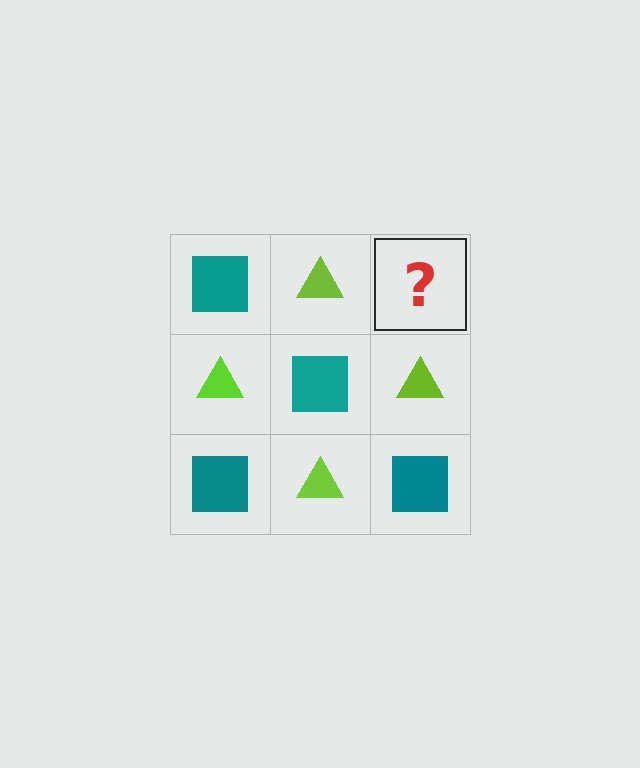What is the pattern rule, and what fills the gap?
The rule is that it alternates teal square and lime triangle in a checkerboard pattern. The gap should be filled with a teal square.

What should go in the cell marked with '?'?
The missing cell should contain a teal square.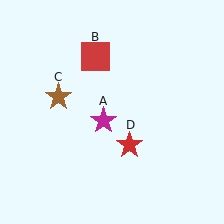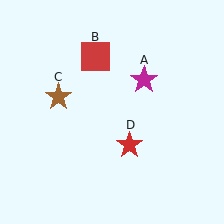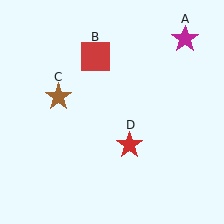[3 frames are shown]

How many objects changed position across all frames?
1 object changed position: magenta star (object A).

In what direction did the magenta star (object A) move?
The magenta star (object A) moved up and to the right.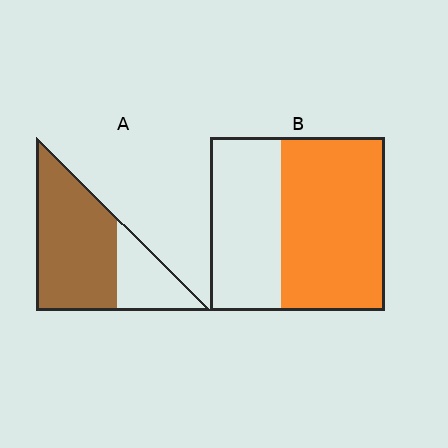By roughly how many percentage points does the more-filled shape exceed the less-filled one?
By roughly 10 percentage points (A over B).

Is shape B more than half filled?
Yes.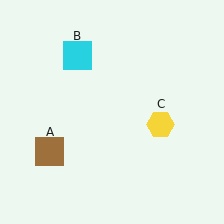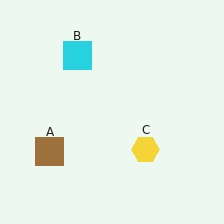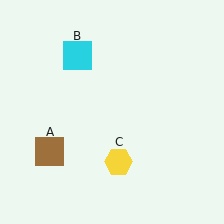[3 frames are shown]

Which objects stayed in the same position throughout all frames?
Brown square (object A) and cyan square (object B) remained stationary.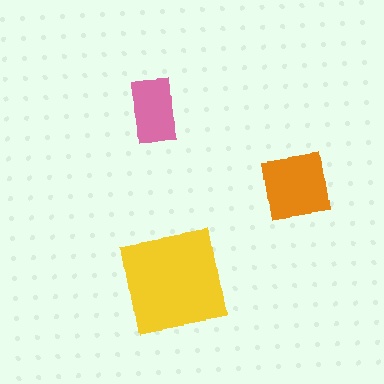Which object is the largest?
The yellow square.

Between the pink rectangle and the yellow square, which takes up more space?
The yellow square.